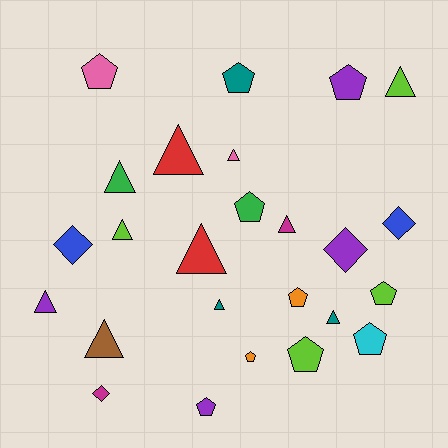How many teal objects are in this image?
There are 3 teal objects.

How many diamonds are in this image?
There are 4 diamonds.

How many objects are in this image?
There are 25 objects.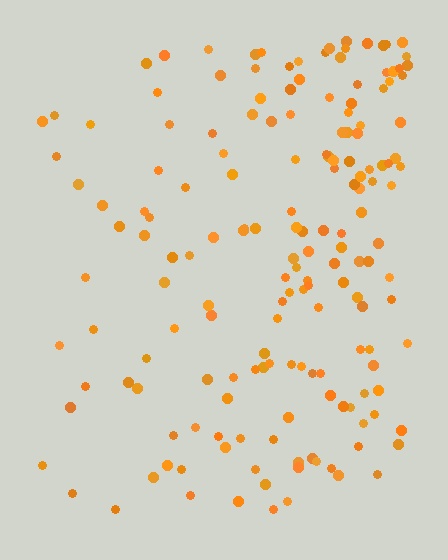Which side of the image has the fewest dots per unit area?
The left.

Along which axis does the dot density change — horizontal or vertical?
Horizontal.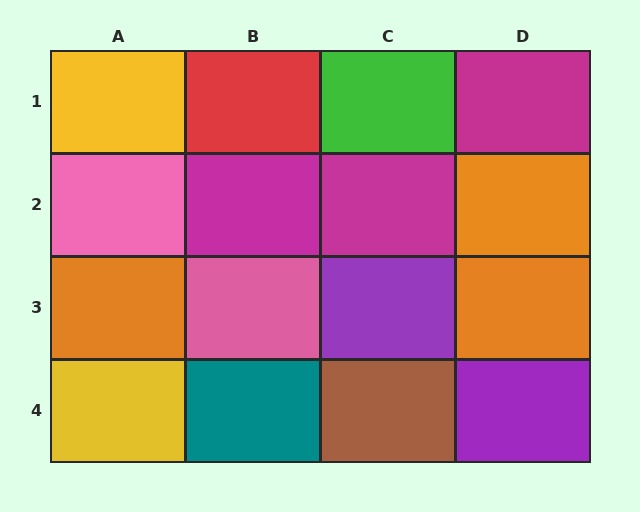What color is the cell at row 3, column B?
Pink.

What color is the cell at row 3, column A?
Orange.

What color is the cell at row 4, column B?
Teal.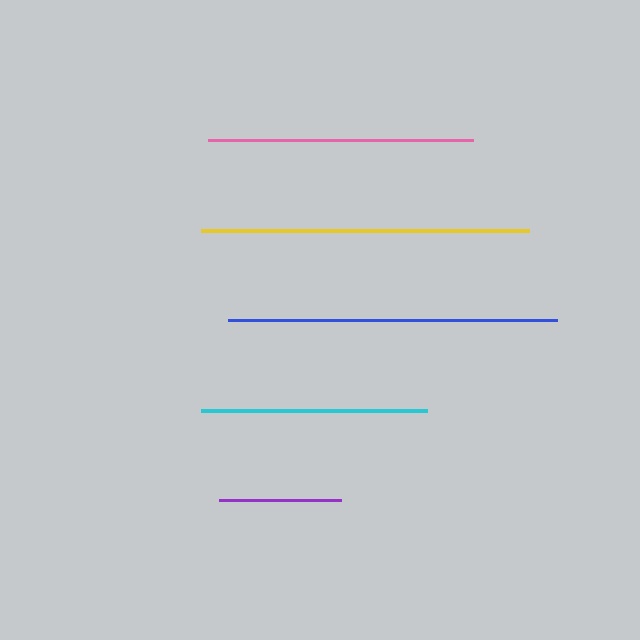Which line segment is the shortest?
The purple line is the shortest at approximately 122 pixels.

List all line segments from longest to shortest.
From longest to shortest: blue, yellow, pink, cyan, purple.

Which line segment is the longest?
The blue line is the longest at approximately 329 pixels.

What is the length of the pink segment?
The pink segment is approximately 265 pixels long.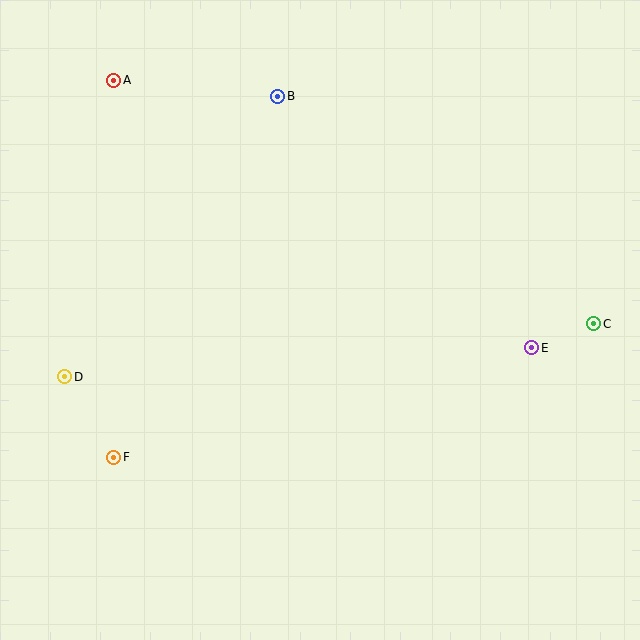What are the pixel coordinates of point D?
Point D is at (65, 377).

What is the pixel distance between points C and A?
The distance between C and A is 538 pixels.